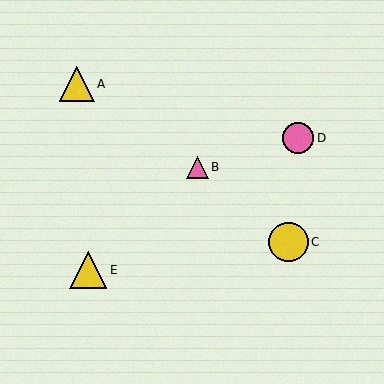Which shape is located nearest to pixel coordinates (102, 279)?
The yellow triangle (labeled E) at (88, 270) is nearest to that location.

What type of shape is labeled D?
Shape D is a pink circle.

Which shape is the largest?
The yellow circle (labeled C) is the largest.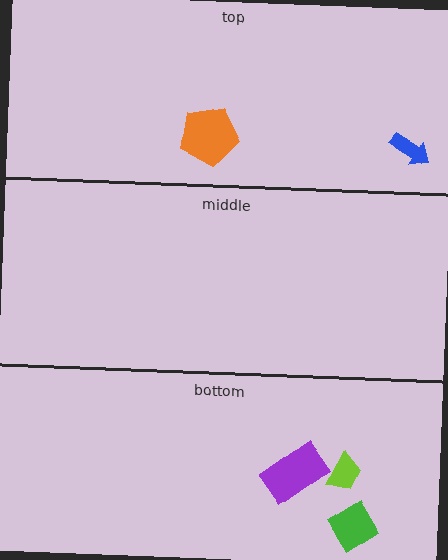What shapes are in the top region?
The orange pentagon, the blue arrow.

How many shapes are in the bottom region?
3.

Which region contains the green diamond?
The bottom region.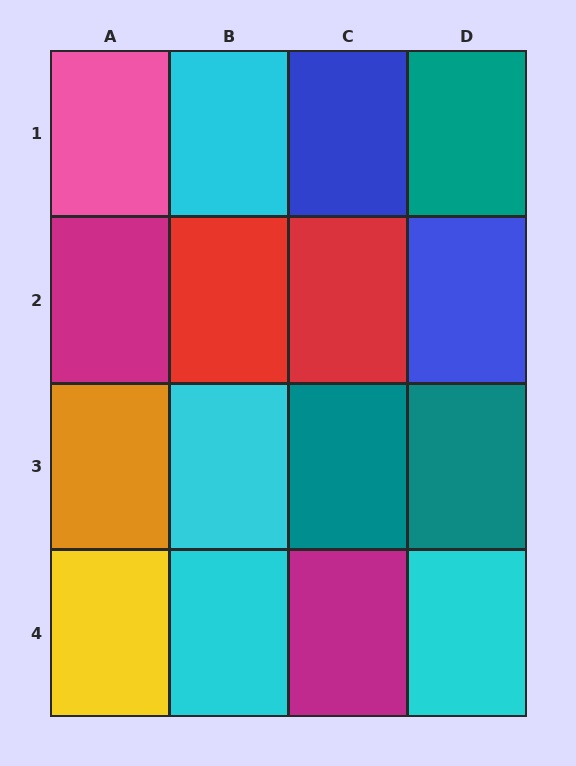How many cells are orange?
1 cell is orange.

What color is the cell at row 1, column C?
Blue.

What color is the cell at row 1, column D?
Teal.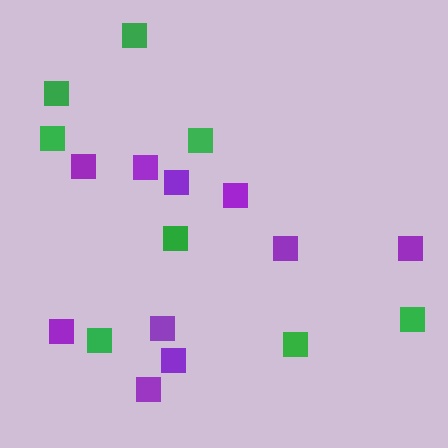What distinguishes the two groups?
There are 2 groups: one group of green squares (8) and one group of purple squares (10).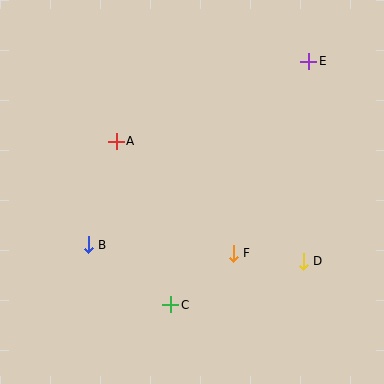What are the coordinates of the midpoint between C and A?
The midpoint between C and A is at (143, 223).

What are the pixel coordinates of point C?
Point C is at (171, 305).